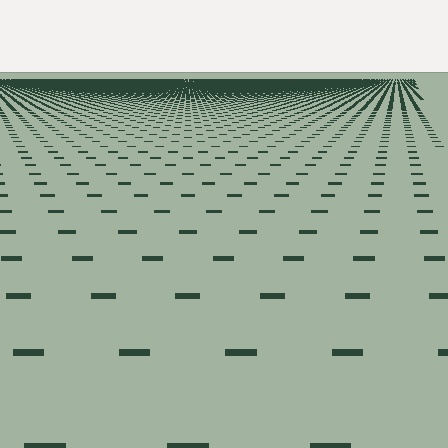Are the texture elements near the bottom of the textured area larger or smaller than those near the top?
Larger. Near the bottom, elements are closer to the viewer and appear at a bigger on-screen size.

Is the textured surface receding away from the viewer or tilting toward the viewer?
The surface is receding away from the viewer. Texture elements get smaller and denser toward the top.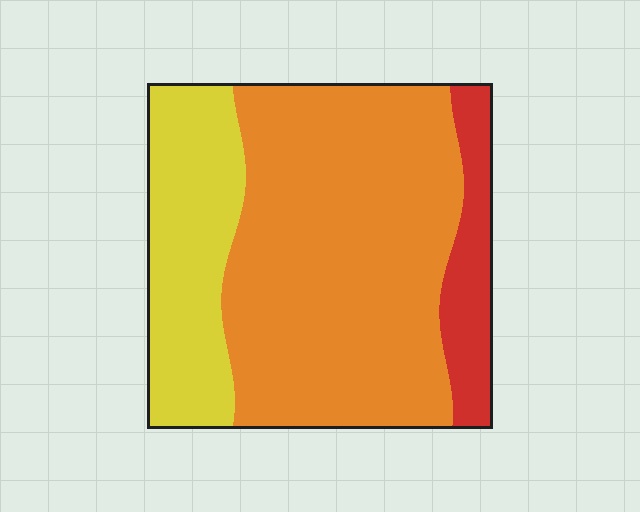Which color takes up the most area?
Orange, at roughly 65%.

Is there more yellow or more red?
Yellow.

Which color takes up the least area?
Red, at roughly 10%.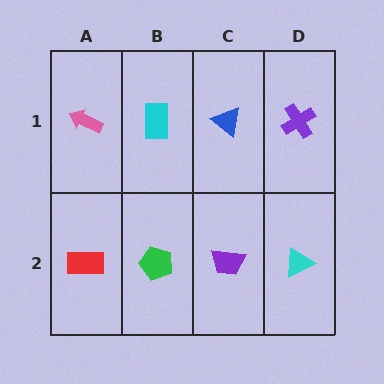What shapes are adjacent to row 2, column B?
A cyan rectangle (row 1, column B), a red rectangle (row 2, column A), a purple trapezoid (row 2, column C).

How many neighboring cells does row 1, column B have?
3.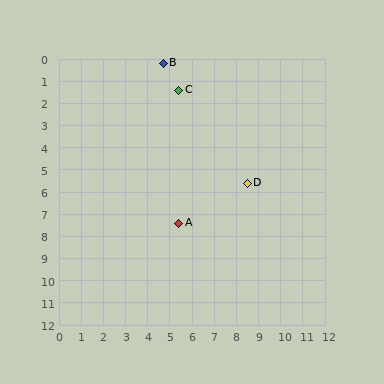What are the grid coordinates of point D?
Point D is at approximately (8.5, 5.6).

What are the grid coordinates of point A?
Point A is at approximately (5.4, 7.4).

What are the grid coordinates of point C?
Point C is at approximately (5.4, 1.4).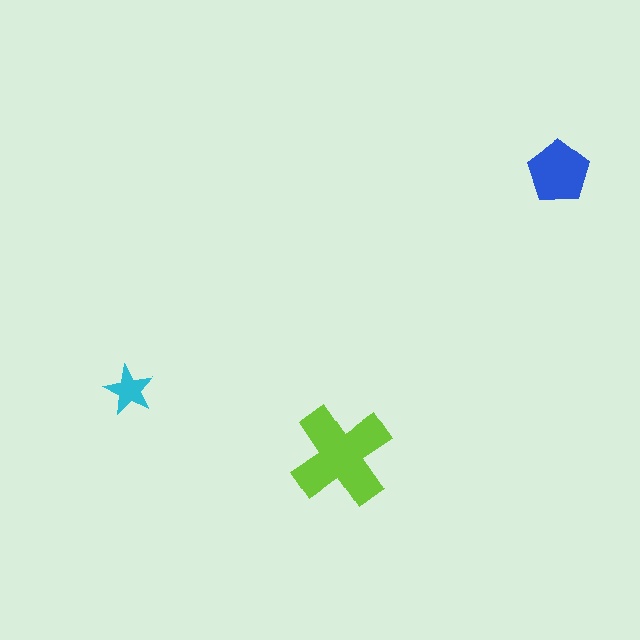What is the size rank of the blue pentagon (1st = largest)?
2nd.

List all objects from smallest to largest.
The cyan star, the blue pentagon, the lime cross.